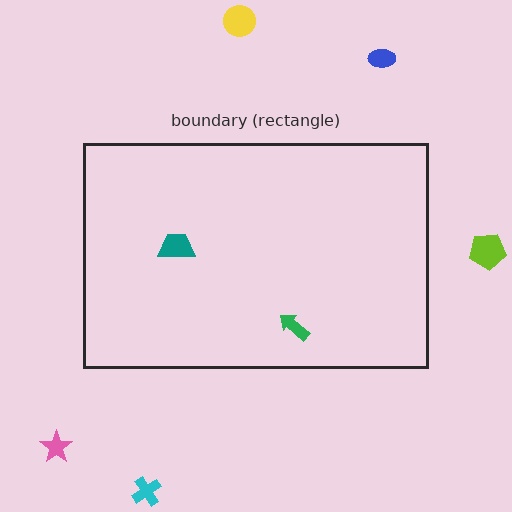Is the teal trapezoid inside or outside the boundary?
Inside.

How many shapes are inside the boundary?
2 inside, 5 outside.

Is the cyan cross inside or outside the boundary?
Outside.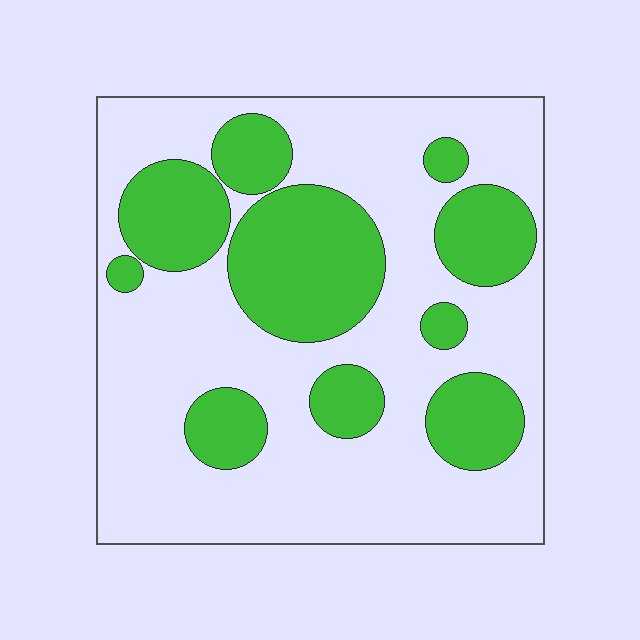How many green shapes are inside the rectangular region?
10.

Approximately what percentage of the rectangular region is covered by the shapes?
Approximately 35%.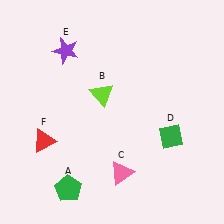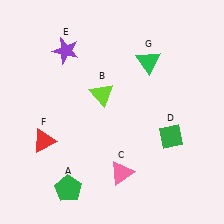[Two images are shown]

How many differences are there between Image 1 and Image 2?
There is 1 difference between the two images.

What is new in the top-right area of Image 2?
A green triangle (G) was added in the top-right area of Image 2.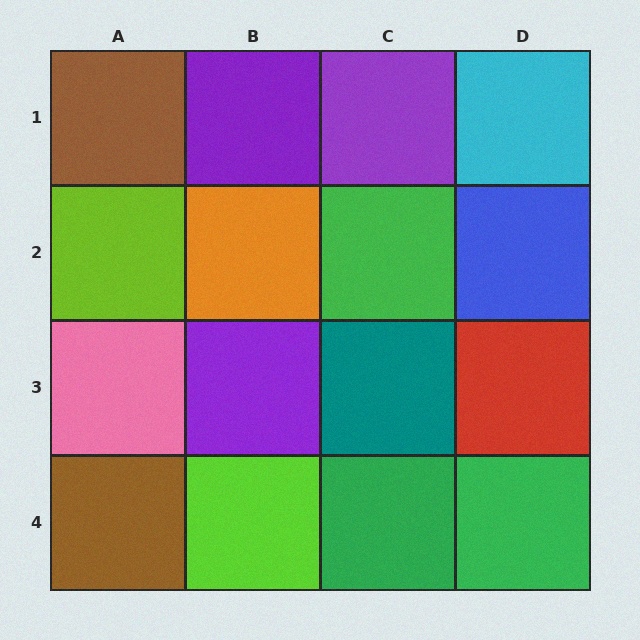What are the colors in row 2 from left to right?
Lime, orange, green, blue.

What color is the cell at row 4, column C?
Green.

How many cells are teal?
1 cell is teal.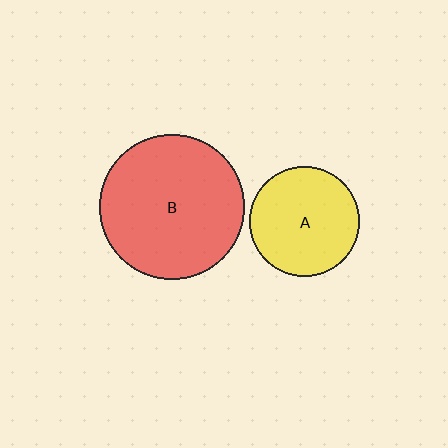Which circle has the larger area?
Circle B (red).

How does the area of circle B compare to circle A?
Approximately 1.7 times.